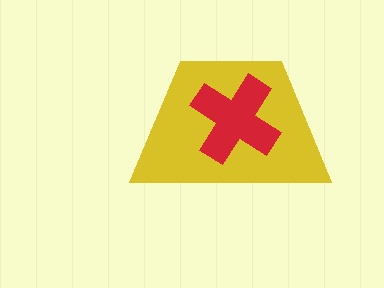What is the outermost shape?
The yellow trapezoid.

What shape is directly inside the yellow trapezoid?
The red cross.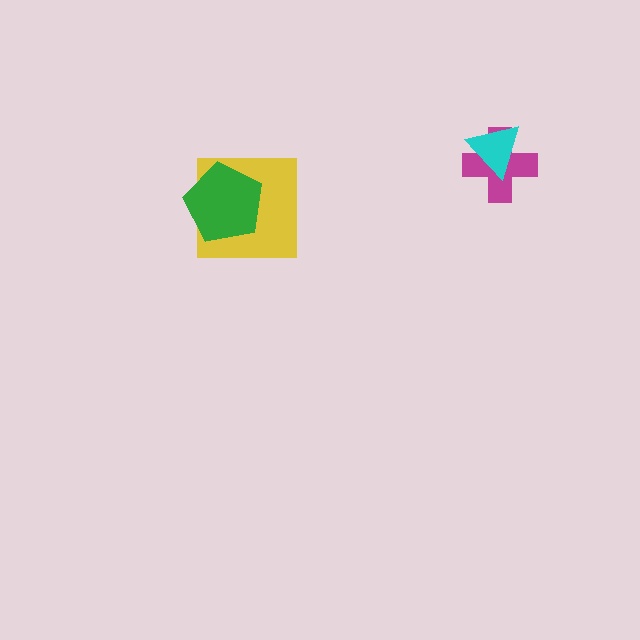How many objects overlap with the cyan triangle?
1 object overlaps with the cyan triangle.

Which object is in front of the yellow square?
The green pentagon is in front of the yellow square.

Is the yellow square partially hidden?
Yes, it is partially covered by another shape.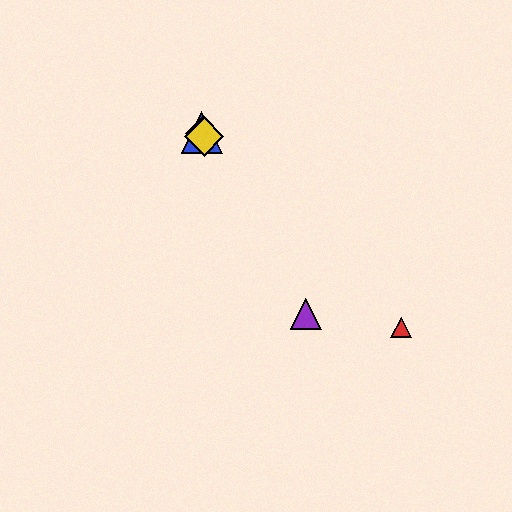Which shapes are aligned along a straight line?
The blue triangle, the green diamond, the yellow diamond, the purple triangle are aligned along a straight line.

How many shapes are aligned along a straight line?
4 shapes (the blue triangle, the green diamond, the yellow diamond, the purple triangle) are aligned along a straight line.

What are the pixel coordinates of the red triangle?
The red triangle is at (401, 328).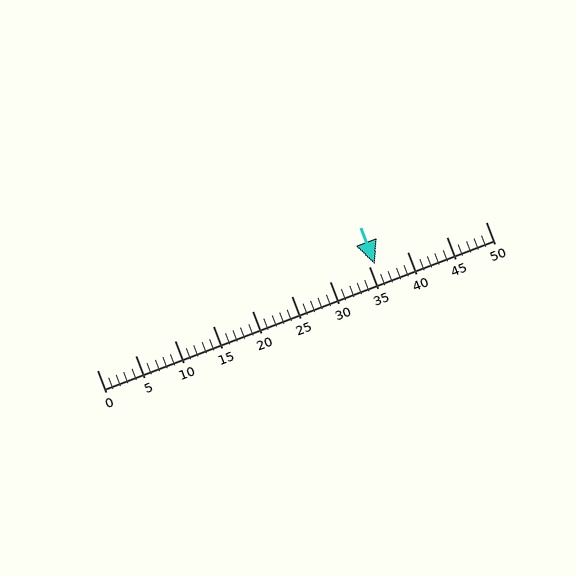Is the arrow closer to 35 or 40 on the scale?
The arrow is closer to 35.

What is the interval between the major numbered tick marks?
The major tick marks are spaced 5 units apart.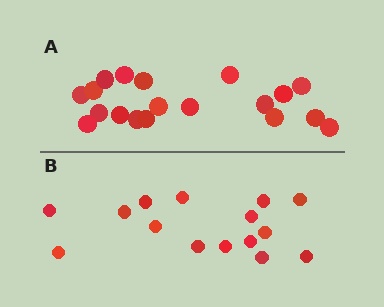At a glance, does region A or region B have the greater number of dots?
Region A (the top region) has more dots.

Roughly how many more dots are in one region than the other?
Region A has about 4 more dots than region B.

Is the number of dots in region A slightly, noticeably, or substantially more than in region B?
Region A has noticeably more, but not dramatically so. The ratio is roughly 1.3 to 1.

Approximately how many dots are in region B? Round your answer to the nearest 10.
About 20 dots. (The exact count is 15, which rounds to 20.)